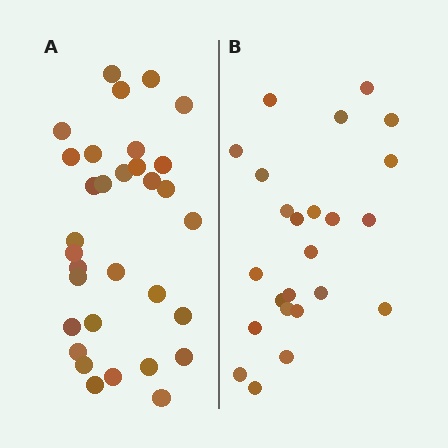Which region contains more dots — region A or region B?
Region A (the left region) has more dots.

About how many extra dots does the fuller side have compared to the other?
Region A has roughly 8 or so more dots than region B.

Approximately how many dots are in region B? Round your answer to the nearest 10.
About 20 dots. (The exact count is 24, which rounds to 20.)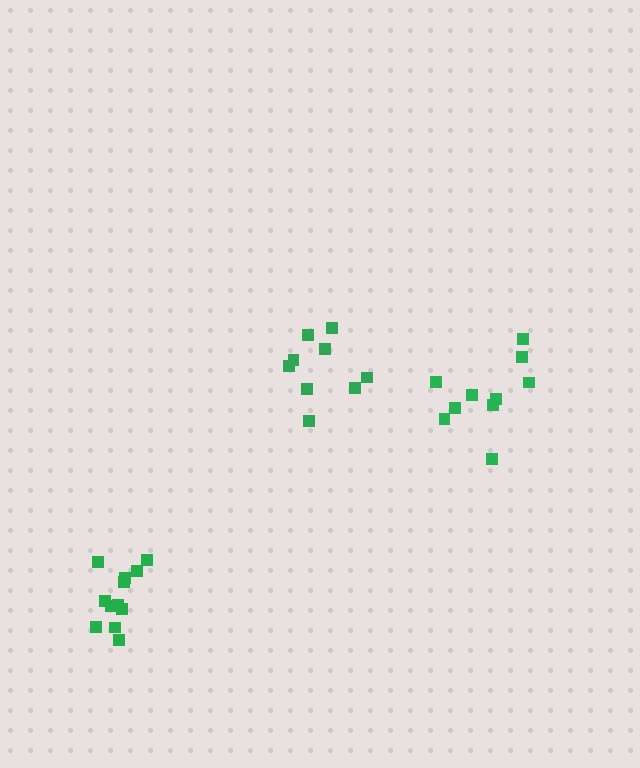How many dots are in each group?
Group 1: 9 dots, Group 2: 10 dots, Group 3: 12 dots (31 total).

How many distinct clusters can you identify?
There are 3 distinct clusters.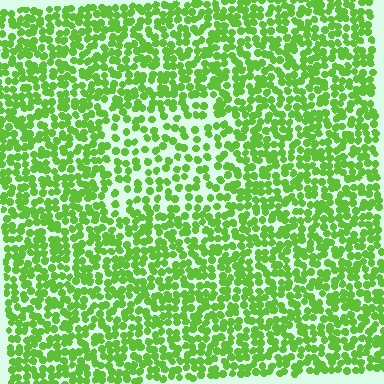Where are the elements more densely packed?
The elements are more densely packed outside the rectangle boundary.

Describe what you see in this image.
The image contains small lime elements arranged at two different densities. A rectangle-shaped region is visible where the elements are less densely packed than the surrounding area.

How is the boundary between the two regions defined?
The boundary is defined by a change in element density (approximately 1.8x ratio). All elements are the same color, size, and shape.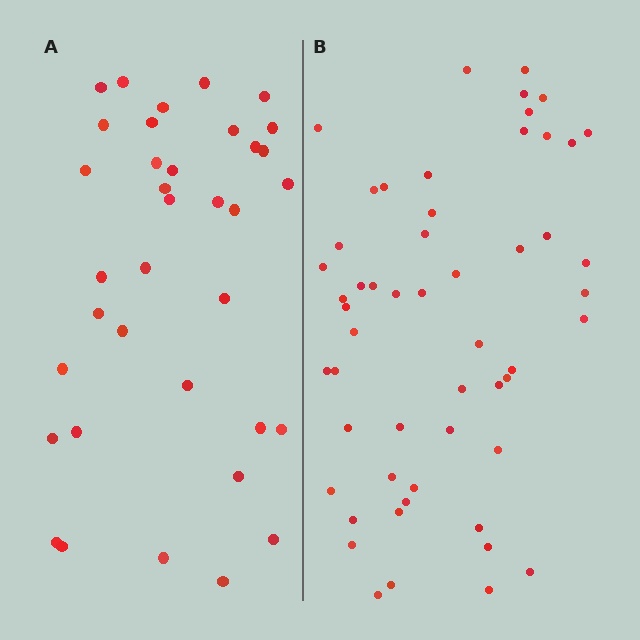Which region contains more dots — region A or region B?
Region B (the right region) has more dots.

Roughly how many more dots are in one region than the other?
Region B has approximately 20 more dots than region A.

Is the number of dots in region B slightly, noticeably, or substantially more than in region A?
Region B has substantially more. The ratio is roughly 1.5 to 1.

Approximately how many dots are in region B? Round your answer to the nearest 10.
About 50 dots. (The exact count is 54, which rounds to 50.)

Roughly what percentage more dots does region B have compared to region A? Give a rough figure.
About 50% more.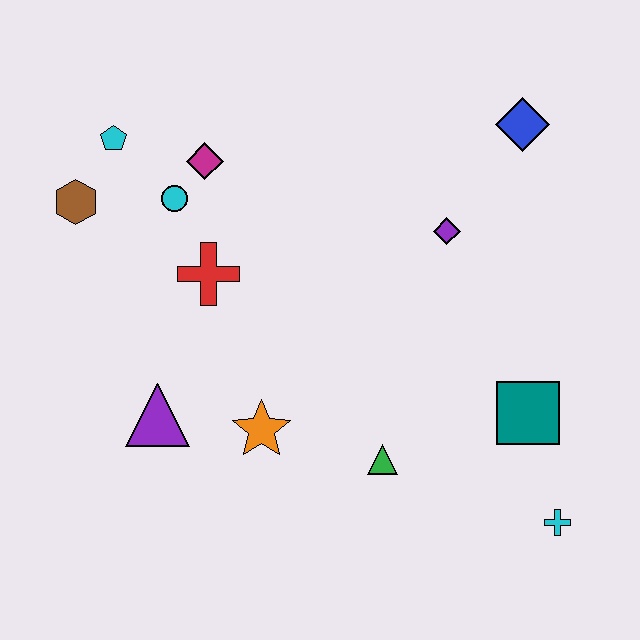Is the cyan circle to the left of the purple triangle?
No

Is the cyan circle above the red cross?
Yes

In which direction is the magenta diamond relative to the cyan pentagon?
The magenta diamond is to the right of the cyan pentagon.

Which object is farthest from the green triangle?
The cyan pentagon is farthest from the green triangle.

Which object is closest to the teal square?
The cyan cross is closest to the teal square.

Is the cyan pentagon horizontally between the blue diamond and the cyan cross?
No